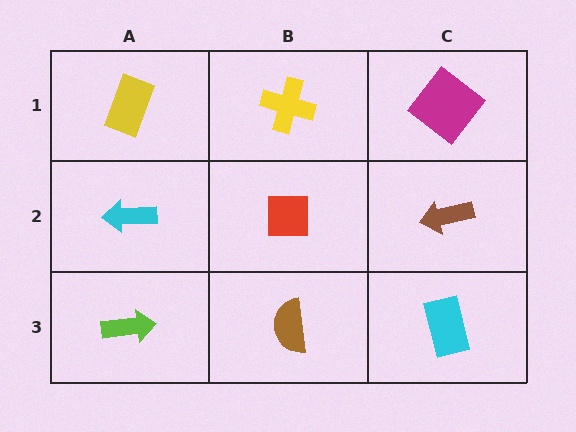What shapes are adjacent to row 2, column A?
A yellow rectangle (row 1, column A), a lime arrow (row 3, column A), a red square (row 2, column B).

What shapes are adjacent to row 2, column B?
A yellow cross (row 1, column B), a brown semicircle (row 3, column B), a cyan arrow (row 2, column A), a brown arrow (row 2, column C).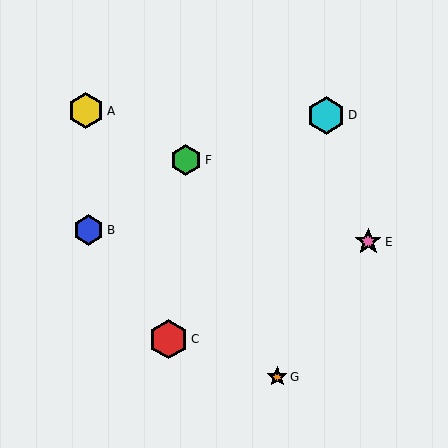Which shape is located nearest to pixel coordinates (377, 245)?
The pink star (labeled E) at (368, 242) is nearest to that location.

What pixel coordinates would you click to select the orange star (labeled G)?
Click at (277, 377) to select the orange star G.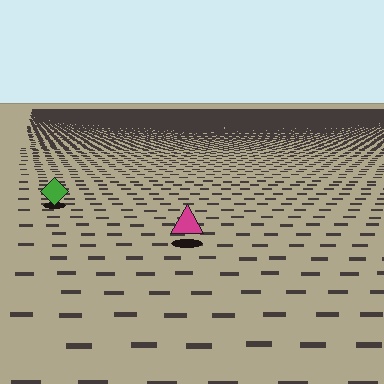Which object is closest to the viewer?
The magenta triangle is closest. The texture marks near it are larger and more spread out.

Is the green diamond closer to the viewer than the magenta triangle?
No. The magenta triangle is closer — you can tell from the texture gradient: the ground texture is coarser near it.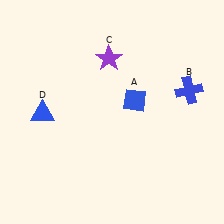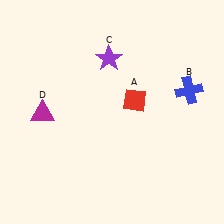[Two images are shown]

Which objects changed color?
A changed from blue to red. D changed from blue to magenta.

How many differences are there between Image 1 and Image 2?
There are 2 differences between the two images.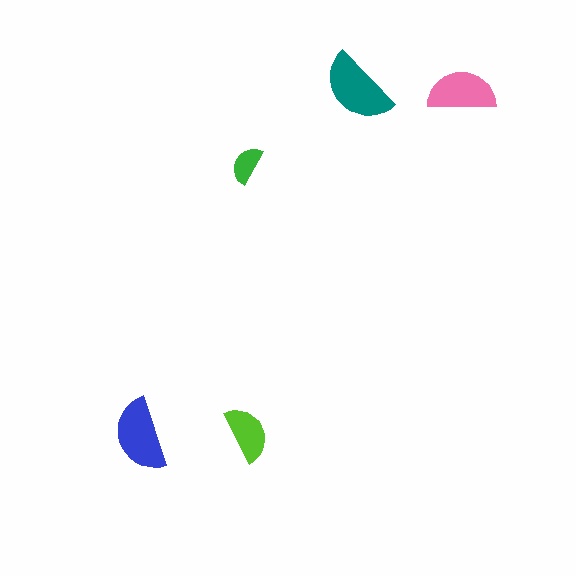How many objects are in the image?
There are 5 objects in the image.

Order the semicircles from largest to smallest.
the teal one, the blue one, the pink one, the lime one, the green one.